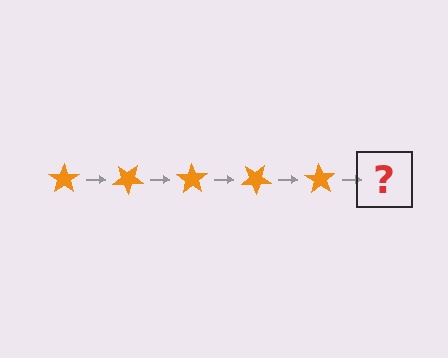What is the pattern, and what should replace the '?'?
The pattern is that the star rotates 35 degrees each step. The '?' should be an orange star rotated 175 degrees.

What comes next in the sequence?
The next element should be an orange star rotated 175 degrees.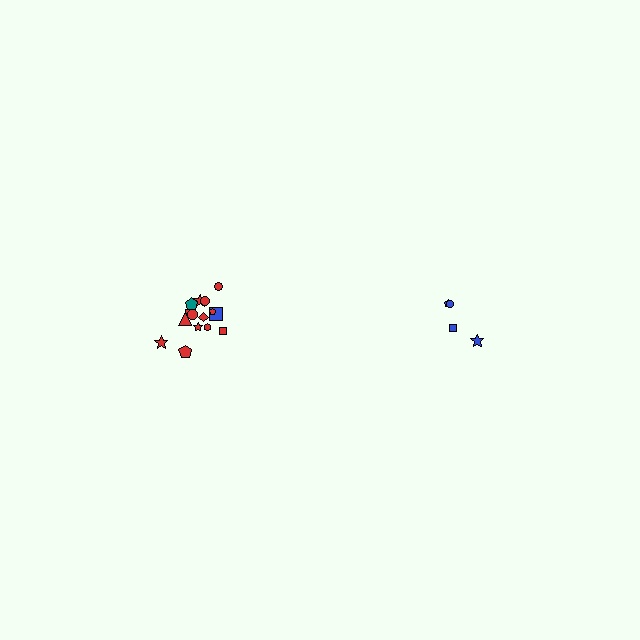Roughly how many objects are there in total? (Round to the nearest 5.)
Roughly 20 objects in total.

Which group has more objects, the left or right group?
The left group.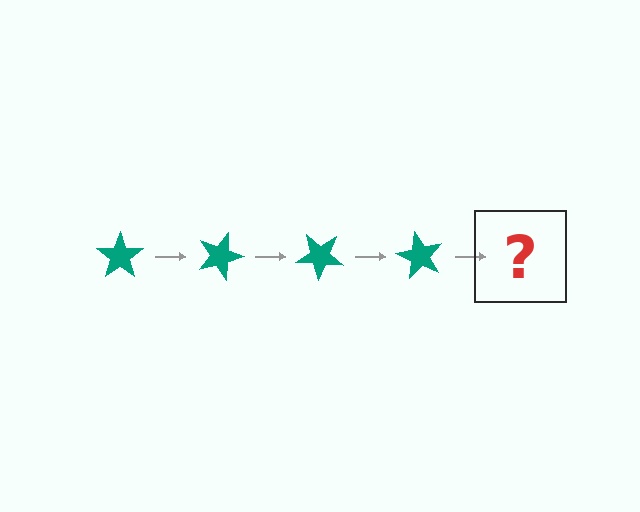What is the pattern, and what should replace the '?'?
The pattern is that the star rotates 20 degrees each step. The '?' should be a teal star rotated 80 degrees.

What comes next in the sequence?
The next element should be a teal star rotated 80 degrees.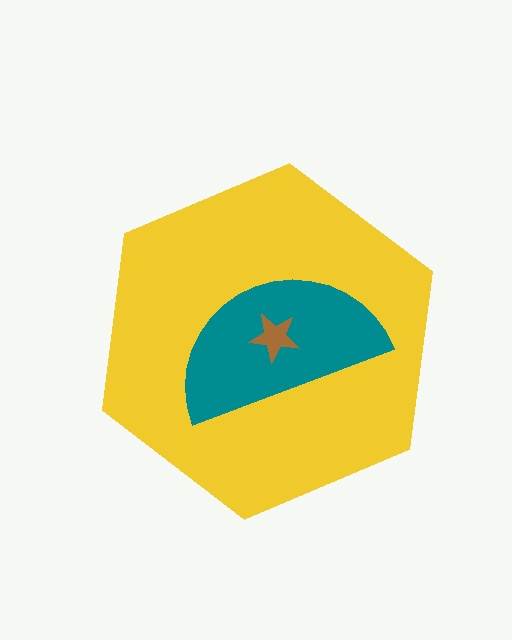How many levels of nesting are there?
3.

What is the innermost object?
The brown star.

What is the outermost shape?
The yellow hexagon.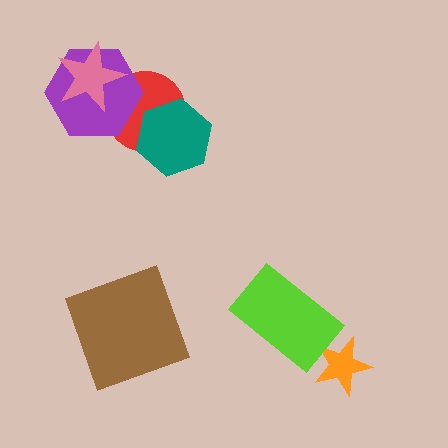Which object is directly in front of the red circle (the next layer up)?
The teal hexagon is directly in front of the red circle.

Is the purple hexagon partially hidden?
Yes, it is partially covered by another shape.